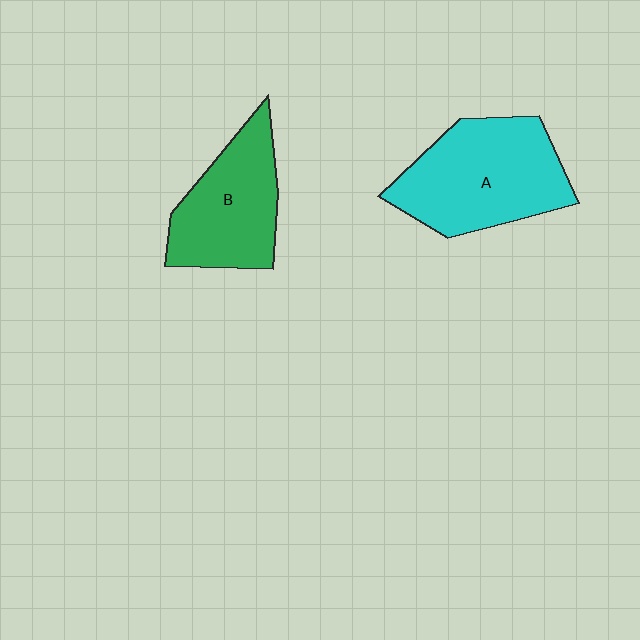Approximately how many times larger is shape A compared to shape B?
Approximately 1.3 times.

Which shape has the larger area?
Shape A (cyan).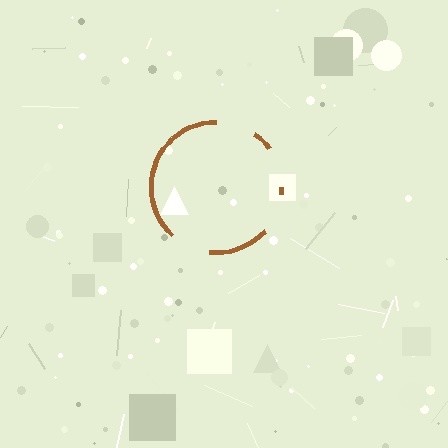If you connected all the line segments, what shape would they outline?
They would outline a circle.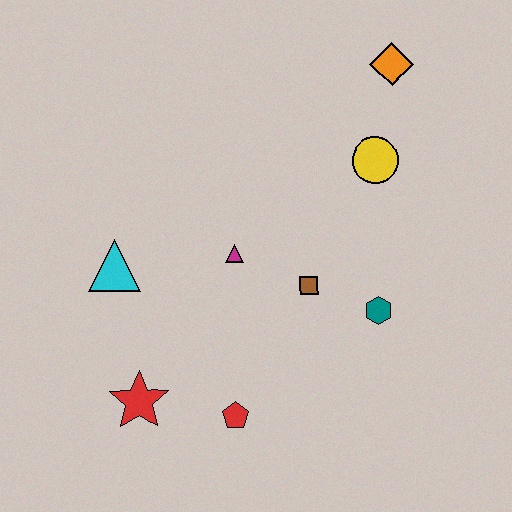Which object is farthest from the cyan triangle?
The orange diamond is farthest from the cyan triangle.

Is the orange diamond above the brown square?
Yes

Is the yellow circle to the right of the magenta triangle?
Yes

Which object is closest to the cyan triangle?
The magenta triangle is closest to the cyan triangle.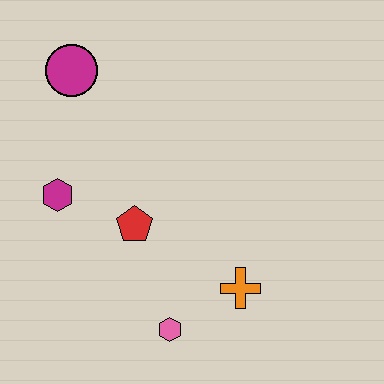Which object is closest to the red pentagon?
The magenta hexagon is closest to the red pentagon.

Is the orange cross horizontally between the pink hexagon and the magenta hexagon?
No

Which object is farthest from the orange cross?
The magenta circle is farthest from the orange cross.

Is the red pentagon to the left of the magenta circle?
No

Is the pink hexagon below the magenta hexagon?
Yes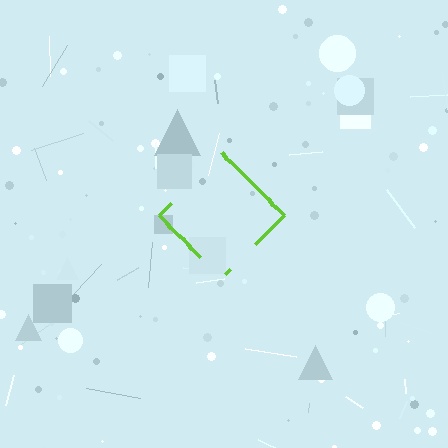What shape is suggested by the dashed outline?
The dashed outline suggests a diamond.